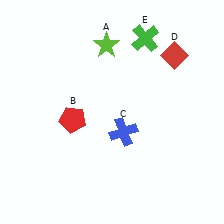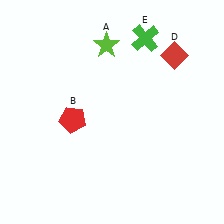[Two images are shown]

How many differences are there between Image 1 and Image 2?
There is 1 difference between the two images.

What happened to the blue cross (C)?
The blue cross (C) was removed in Image 2. It was in the bottom-right area of Image 1.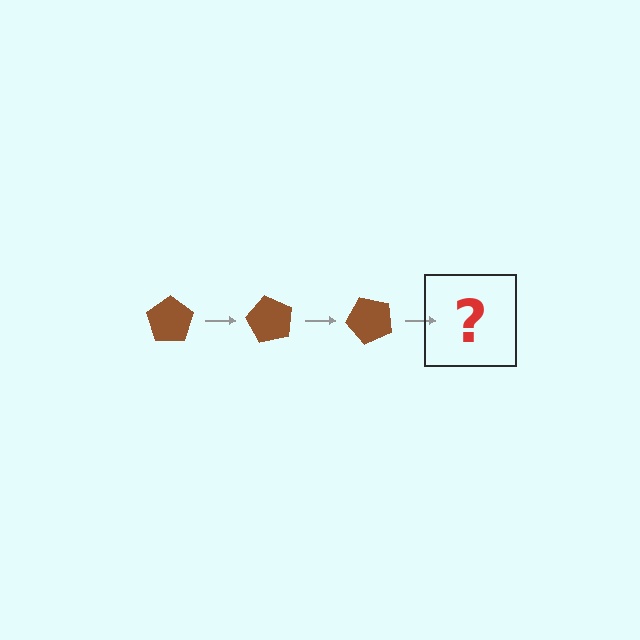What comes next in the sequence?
The next element should be a brown pentagon rotated 180 degrees.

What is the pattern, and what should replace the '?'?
The pattern is that the pentagon rotates 60 degrees each step. The '?' should be a brown pentagon rotated 180 degrees.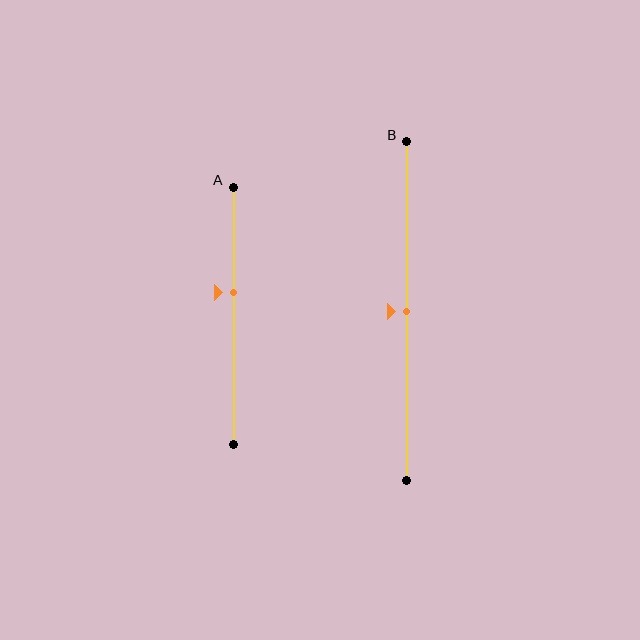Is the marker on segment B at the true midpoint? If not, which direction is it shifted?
Yes, the marker on segment B is at the true midpoint.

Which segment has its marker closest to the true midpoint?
Segment B has its marker closest to the true midpoint.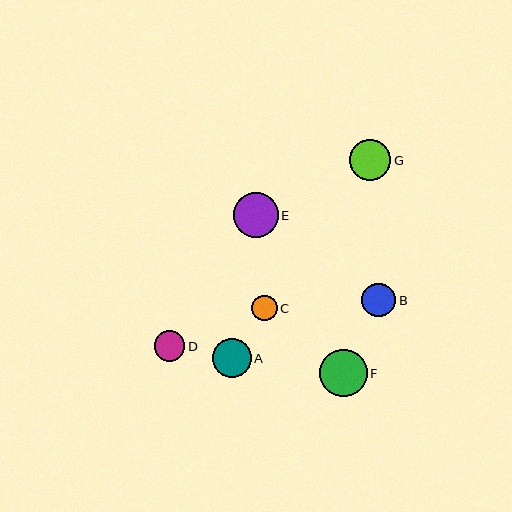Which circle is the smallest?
Circle C is the smallest with a size of approximately 26 pixels.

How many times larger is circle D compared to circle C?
Circle D is approximately 1.2 times the size of circle C.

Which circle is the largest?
Circle F is the largest with a size of approximately 47 pixels.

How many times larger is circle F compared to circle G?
Circle F is approximately 1.2 times the size of circle G.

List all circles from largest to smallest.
From largest to smallest: F, E, G, A, B, D, C.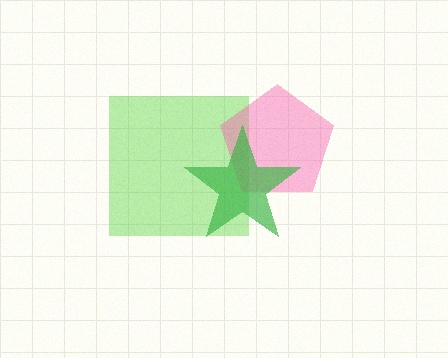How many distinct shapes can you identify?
There are 3 distinct shapes: a lime square, a pink pentagon, a green star.